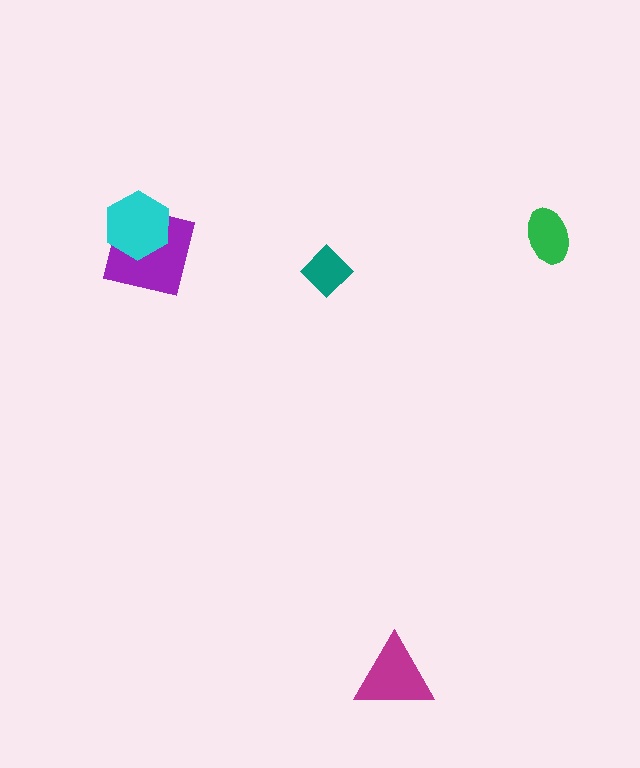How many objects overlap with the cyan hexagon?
1 object overlaps with the cyan hexagon.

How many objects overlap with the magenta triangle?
0 objects overlap with the magenta triangle.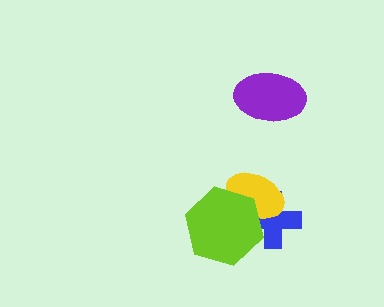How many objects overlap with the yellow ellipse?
2 objects overlap with the yellow ellipse.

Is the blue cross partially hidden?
Yes, it is partially covered by another shape.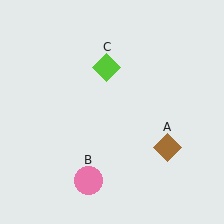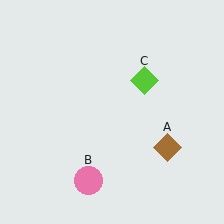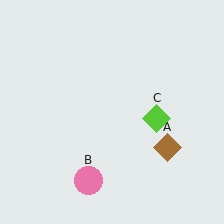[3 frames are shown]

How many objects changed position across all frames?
1 object changed position: lime diamond (object C).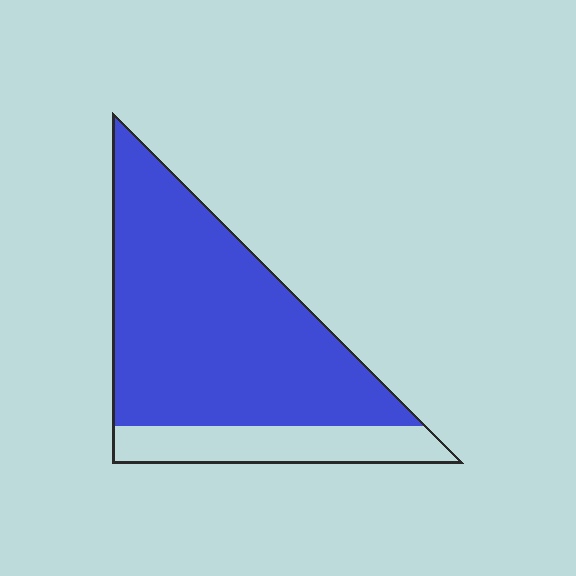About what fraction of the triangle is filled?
About four fifths (4/5).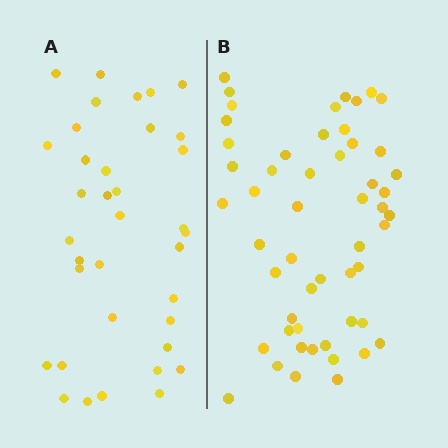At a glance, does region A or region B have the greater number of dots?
Region B (the right region) has more dots.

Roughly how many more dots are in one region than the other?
Region B has approximately 15 more dots than region A.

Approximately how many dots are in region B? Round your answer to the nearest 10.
About 50 dots. (The exact count is 53, which rounds to 50.)